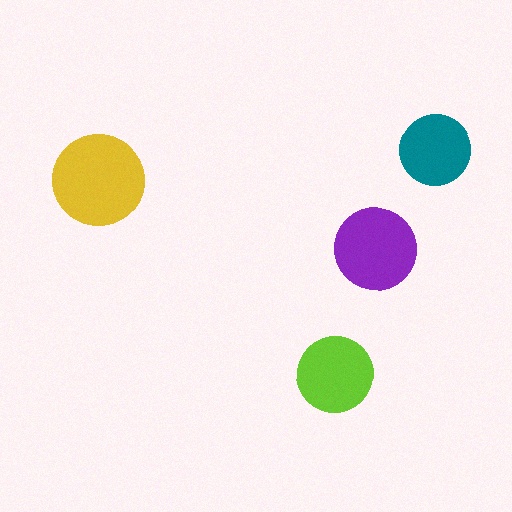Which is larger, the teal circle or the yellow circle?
The yellow one.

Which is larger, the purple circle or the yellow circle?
The yellow one.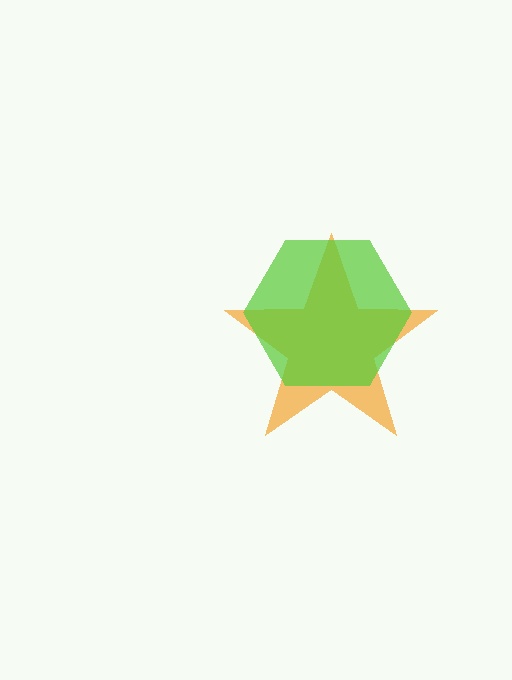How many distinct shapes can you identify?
There are 2 distinct shapes: an orange star, a lime hexagon.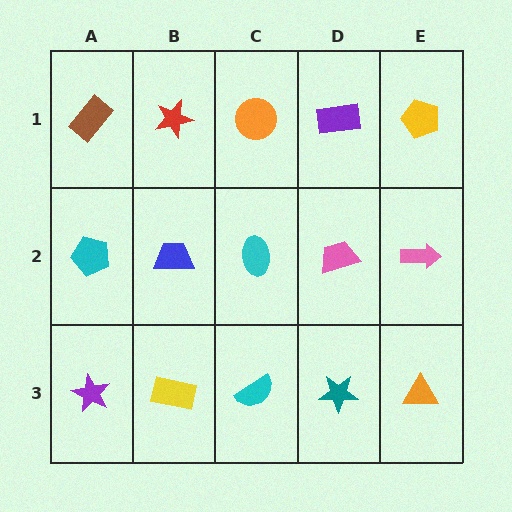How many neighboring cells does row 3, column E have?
2.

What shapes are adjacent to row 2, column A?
A brown rectangle (row 1, column A), a purple star (row 3, column A), a blue trapezoid (row 2, column B).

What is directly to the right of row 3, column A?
A yellow rectangle.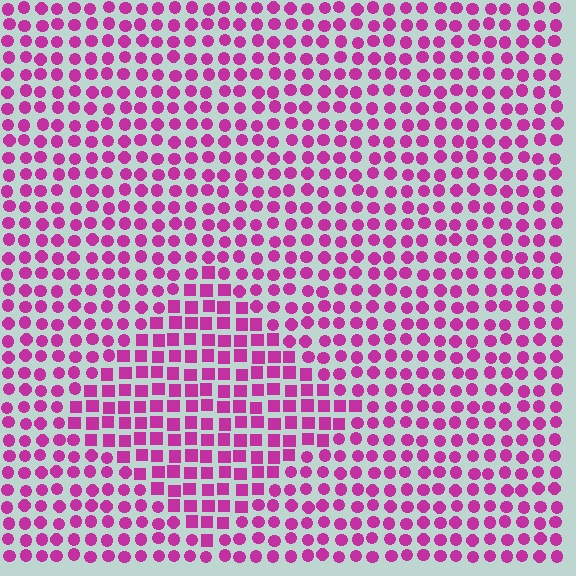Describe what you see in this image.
The image is filled with small magenta elements arranged in a uniform grid. A diamond-shaped region contains squares, while the surrounding area contains circles. The boundary is defined purely by the change in element shape.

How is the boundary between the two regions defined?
The boundary is defined by a change in element shape: squares inside vs. circles outside. All elements share the same color and spacing.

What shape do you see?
I see a diamond.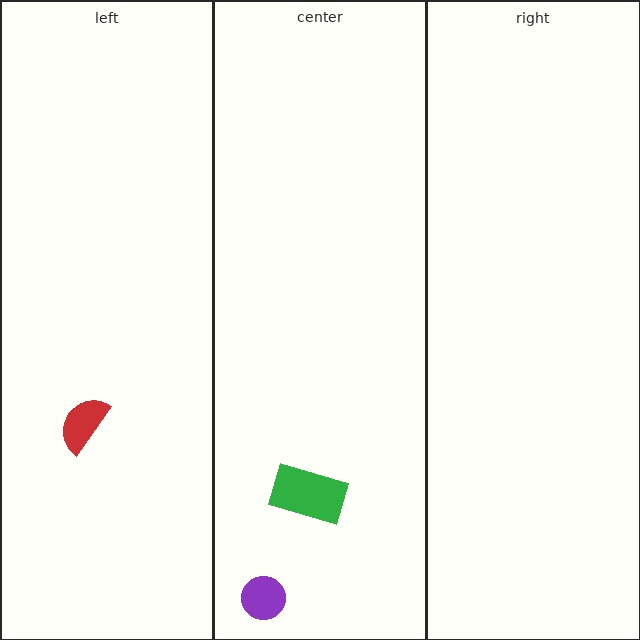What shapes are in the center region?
The green rectangle, the purple circle.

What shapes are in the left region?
The red semicircle.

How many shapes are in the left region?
1.